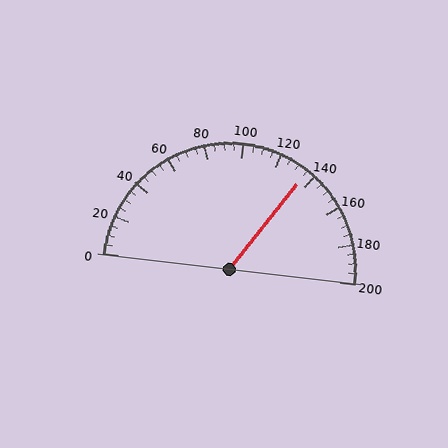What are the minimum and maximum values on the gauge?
The gauge ranges from 0 to 200.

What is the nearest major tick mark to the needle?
The nearest major tick mark is 140.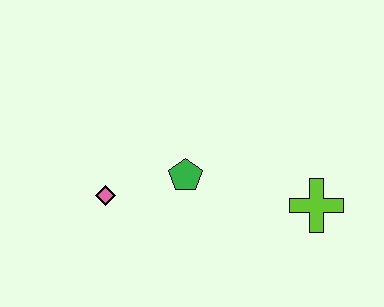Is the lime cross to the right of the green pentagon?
Yes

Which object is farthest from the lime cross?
The pink diamond is farthest from the lime cross.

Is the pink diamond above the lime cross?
Yes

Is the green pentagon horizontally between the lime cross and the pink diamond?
Yes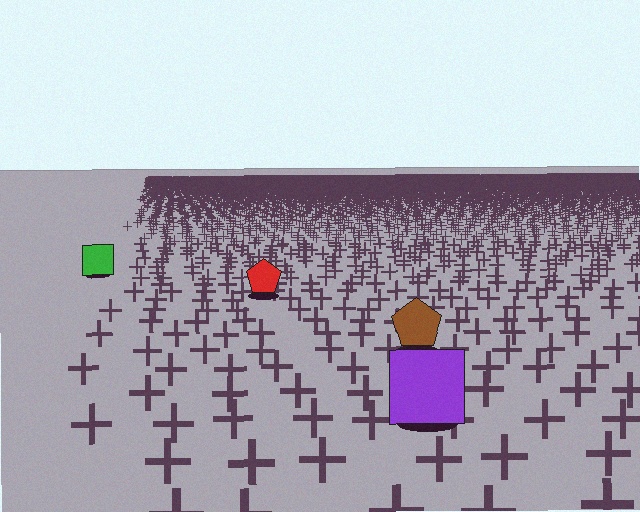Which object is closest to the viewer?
The purple square is closest. The texture marks near it are larger and more spread out.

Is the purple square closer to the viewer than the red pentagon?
Yes. The purple square is closer — you can tell from the texture gradient: the ground texture is coarser near it.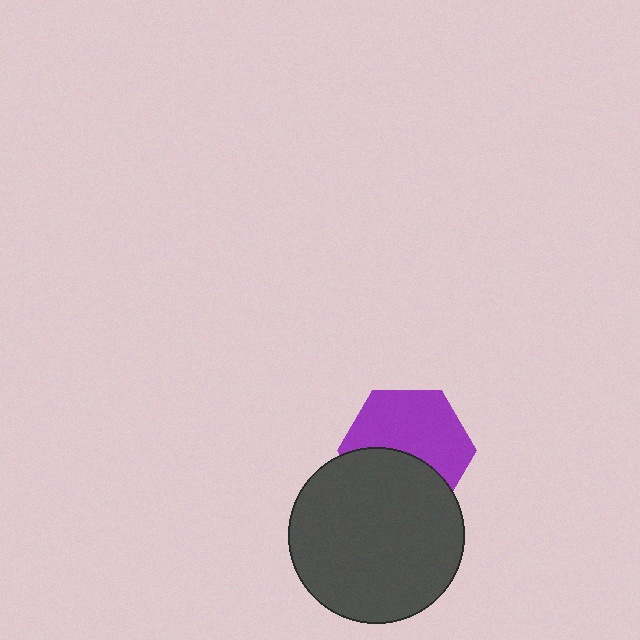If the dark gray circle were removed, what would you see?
You would see the complete purple hexagon.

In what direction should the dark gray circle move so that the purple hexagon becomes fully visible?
The dark gray circle should move down. That is the shortest direction to clear the overlap and leave the purple hexagon fully visible.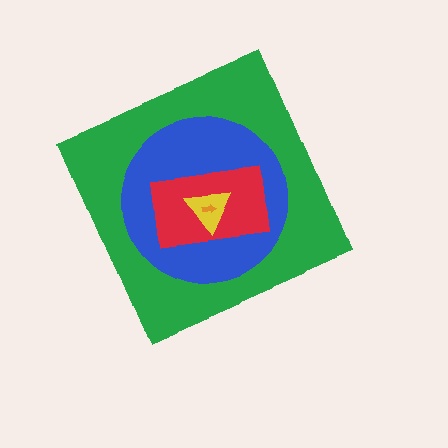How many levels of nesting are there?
5.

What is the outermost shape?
The green diamond.